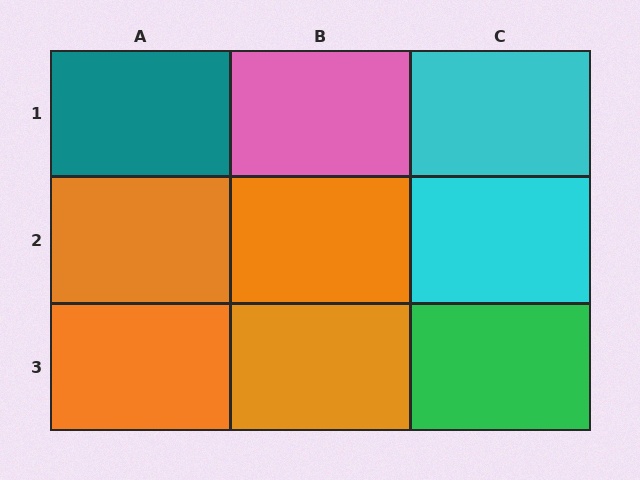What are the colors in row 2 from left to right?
Orange, orange, cyan.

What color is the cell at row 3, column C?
Green.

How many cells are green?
1 cell is green.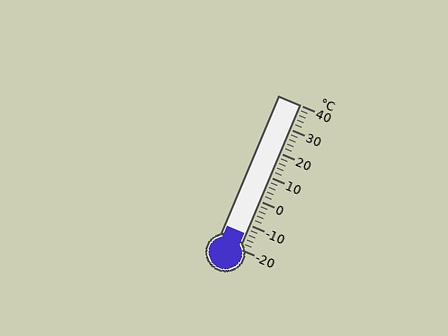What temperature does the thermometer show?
The thermometer shows approximately -14°C.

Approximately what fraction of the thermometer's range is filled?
The thermometer is filled to approximately 10% of its range.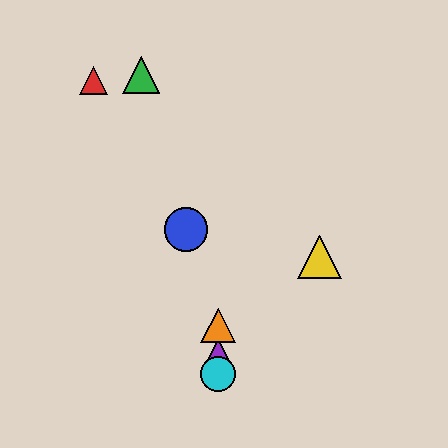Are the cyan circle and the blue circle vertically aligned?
No, the cyan circle is at x≈218 and the blue circle is at x≈186.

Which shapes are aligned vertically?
The purple triangle, the orange triangle, the cyan circle are aligned vertically.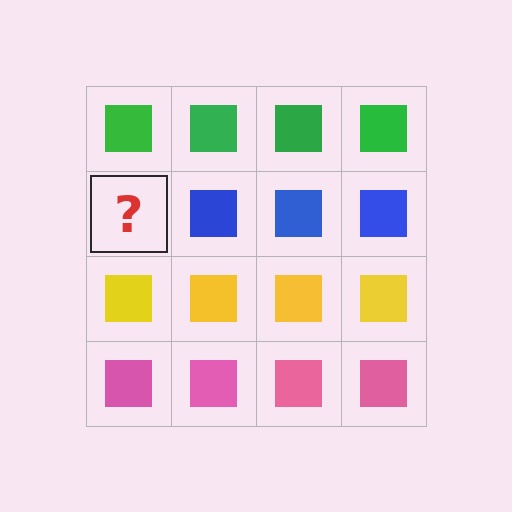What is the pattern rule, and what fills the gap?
The rule is that each row has a consistent color. The gap should be filled with a blue square.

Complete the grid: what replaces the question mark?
The question mark should be replaced with a blue square.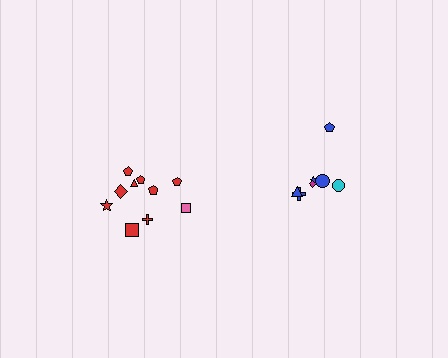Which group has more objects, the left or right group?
The left group.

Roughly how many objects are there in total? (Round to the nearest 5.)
Roughly 15 objects in total.